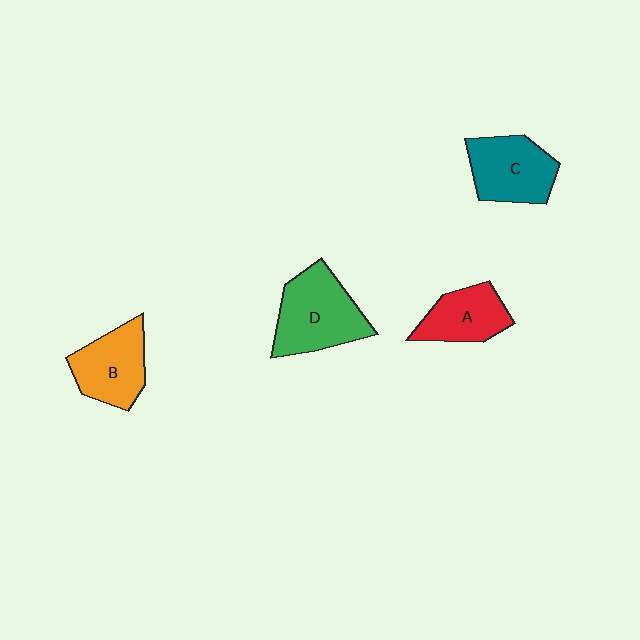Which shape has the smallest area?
Shape A (red).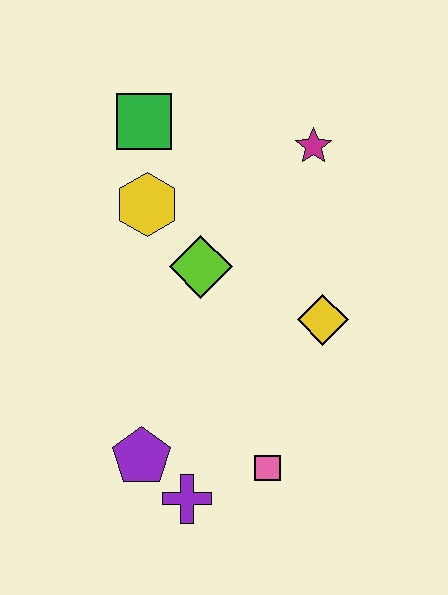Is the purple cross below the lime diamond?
Yes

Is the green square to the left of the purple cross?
Yes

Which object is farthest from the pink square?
The green square is farthest from the pink square.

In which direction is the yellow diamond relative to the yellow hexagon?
The yellow diamond is to the right of the yellow hexagon.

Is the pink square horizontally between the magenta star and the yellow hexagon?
Yes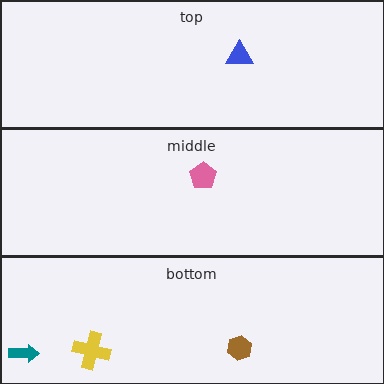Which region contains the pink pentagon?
The middle region.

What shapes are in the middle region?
The pink pentagon.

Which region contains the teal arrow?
The bottom region.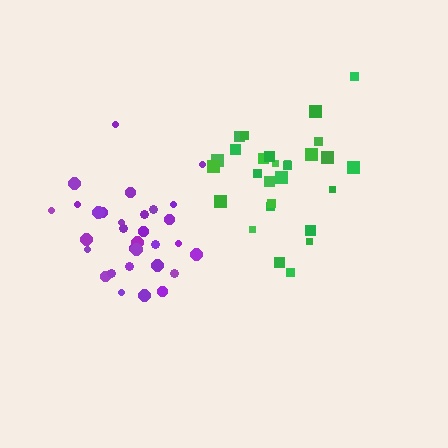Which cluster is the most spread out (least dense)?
Green.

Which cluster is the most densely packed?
Purple.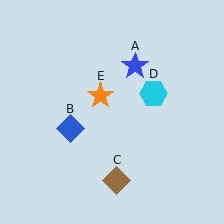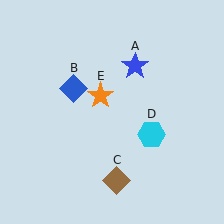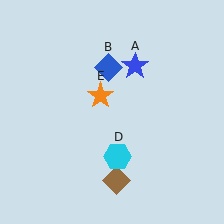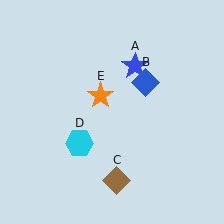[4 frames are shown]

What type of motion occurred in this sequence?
The blue diamond (object B), cyan hexagon (object D) rotated clockwise around the center of the scene.